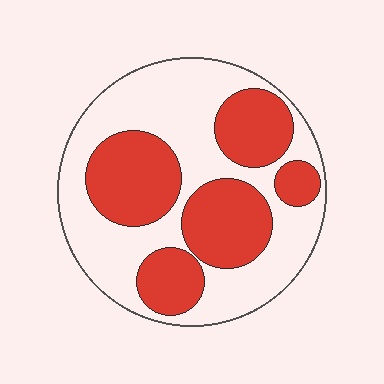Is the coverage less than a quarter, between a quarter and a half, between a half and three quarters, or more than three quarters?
Between a quarter and a half.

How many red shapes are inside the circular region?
5.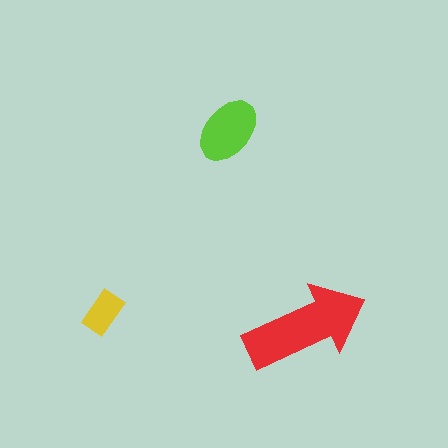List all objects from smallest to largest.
The yellow rectangle, the lime ellipse, the red arrow.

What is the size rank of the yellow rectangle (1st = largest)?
3rd.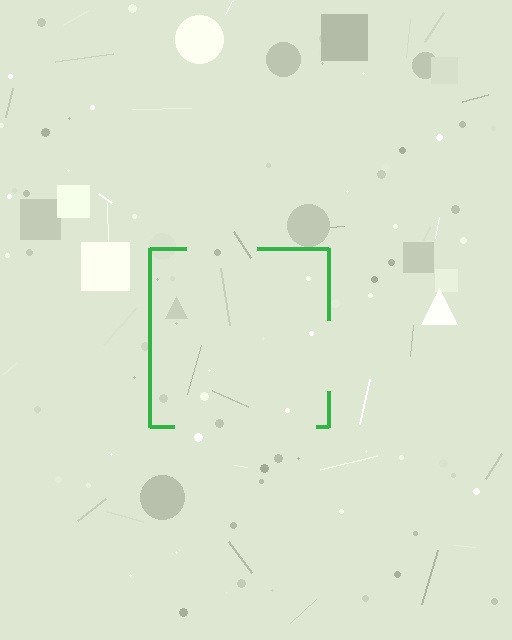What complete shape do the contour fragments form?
The contour fragments form a square.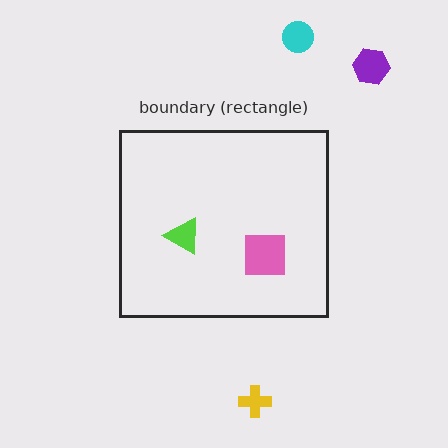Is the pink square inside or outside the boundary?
Inside.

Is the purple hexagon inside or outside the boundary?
Outside.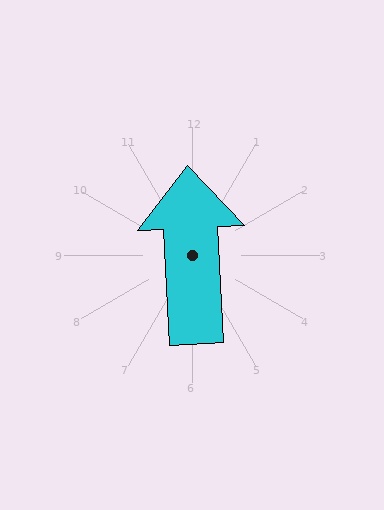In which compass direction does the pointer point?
North.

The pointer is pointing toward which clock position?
Roughly 12 o'clock.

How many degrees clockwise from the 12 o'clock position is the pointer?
Approximately 357 degrees.